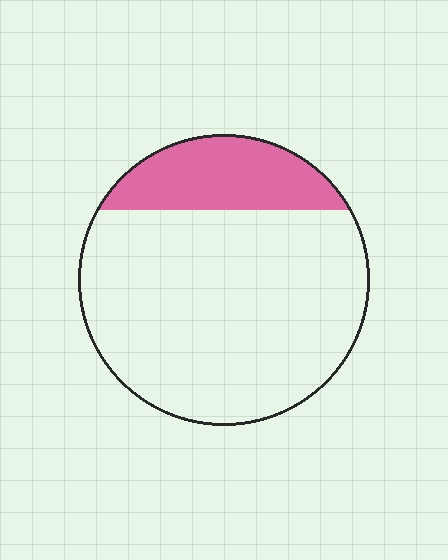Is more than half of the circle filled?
No.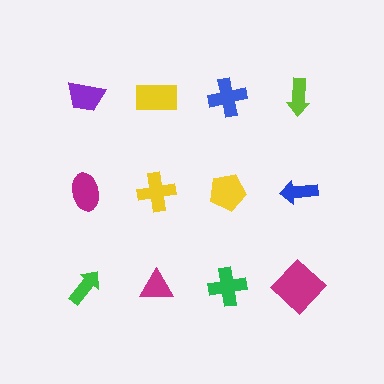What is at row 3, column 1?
A green arrow.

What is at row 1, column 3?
A blue cross.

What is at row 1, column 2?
A yellow rectangle.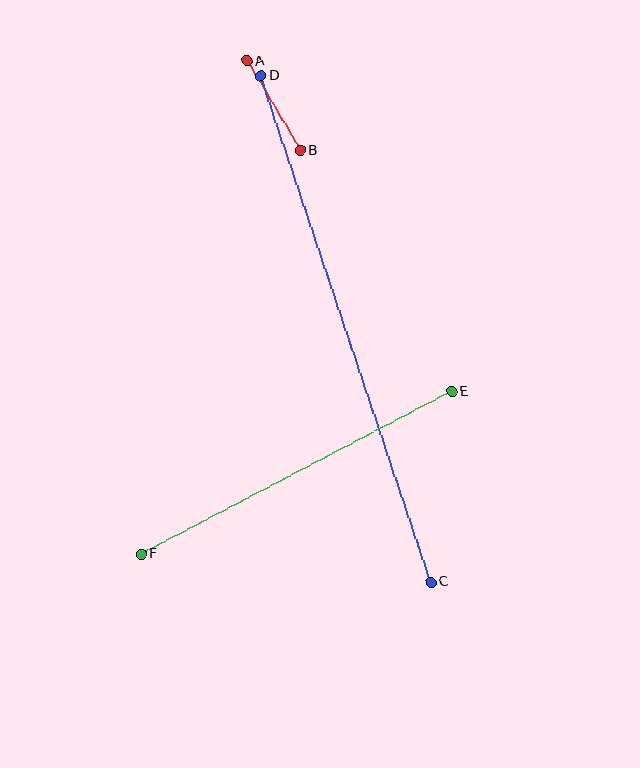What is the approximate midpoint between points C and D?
The midpoint is at approximately (346, 329) pixels.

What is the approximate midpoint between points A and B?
The midpoint is at approximately (273, 106) pixels.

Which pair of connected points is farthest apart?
Points C and D are farthest apart.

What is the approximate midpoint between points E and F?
The midpoint is at approximately (297, 473) pixels.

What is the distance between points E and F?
The distance is approximately 351 pixels.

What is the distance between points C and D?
The distance is approximately 534 pixels.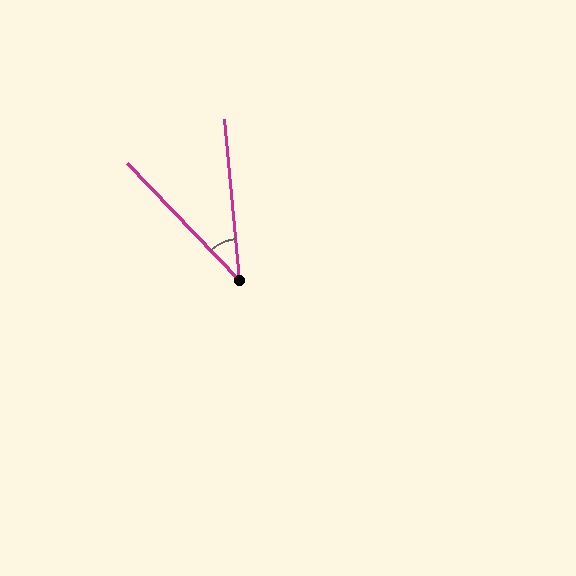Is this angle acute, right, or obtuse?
It is acute.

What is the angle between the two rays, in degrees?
Approximately 38 degrees.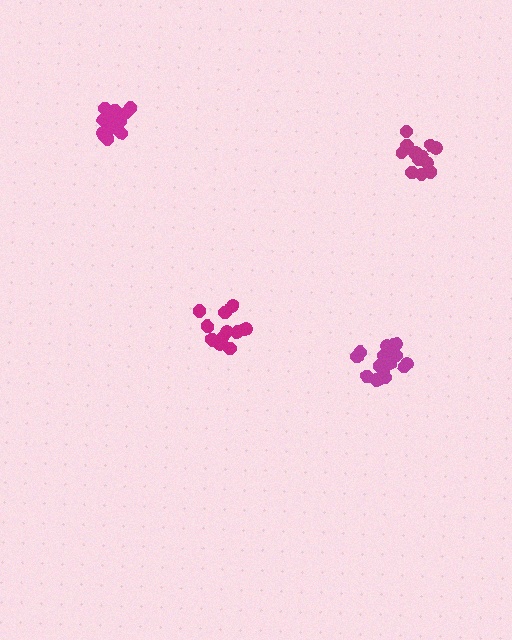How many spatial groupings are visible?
There are 4 spatial groupings.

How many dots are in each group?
Group 1: 17 dots, Group 2: 12 dots, Group 3: 15 dots, Group 4: 11 dots (55 total).